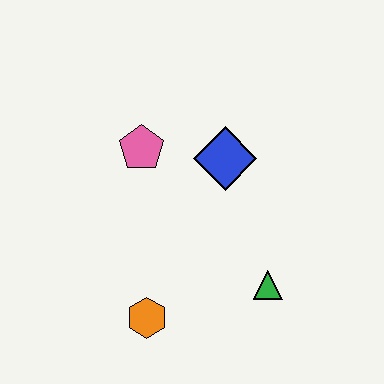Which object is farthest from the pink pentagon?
The green triangle is farthest from the pink pentagon.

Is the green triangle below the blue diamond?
Yes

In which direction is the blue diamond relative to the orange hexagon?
The blue diamond is above the orange hexagon.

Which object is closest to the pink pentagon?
The blue diamond is closest to the pink pentagon.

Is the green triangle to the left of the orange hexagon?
No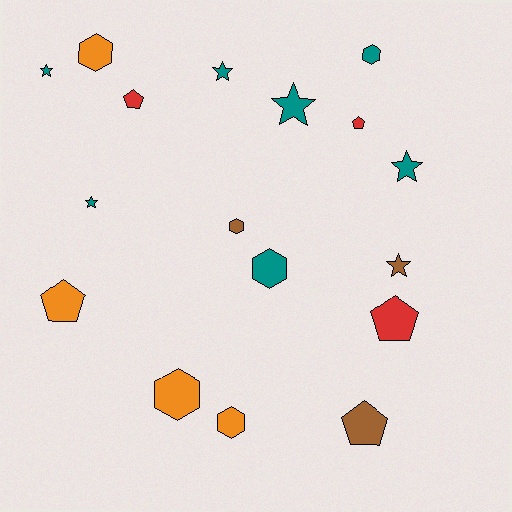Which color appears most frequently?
Teal, with 7 objects.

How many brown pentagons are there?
There is 1 brown pentagon.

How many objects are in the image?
There are 17 objects.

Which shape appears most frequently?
Hexagon, with 6 objects.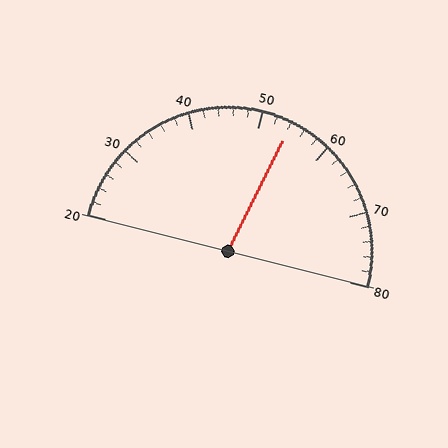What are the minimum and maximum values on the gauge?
The gauge ranges from 20 to 80.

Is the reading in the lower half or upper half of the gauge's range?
The reading is in the upper half of the range (20 to 80).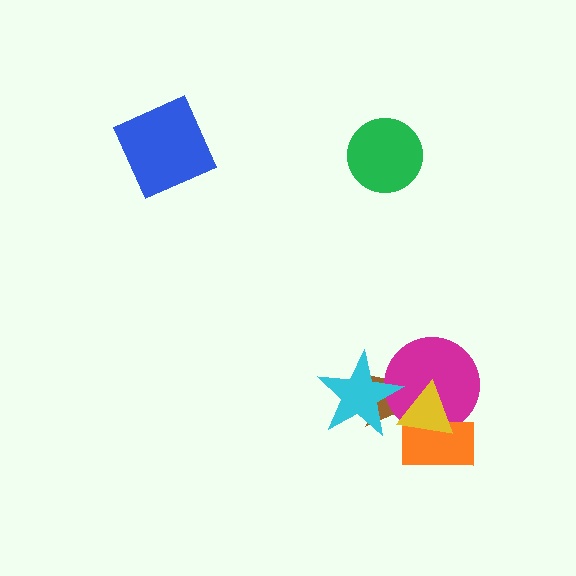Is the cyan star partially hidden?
Yes, it is partially covered by another shape.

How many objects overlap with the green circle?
0 objects overlap with the green circle.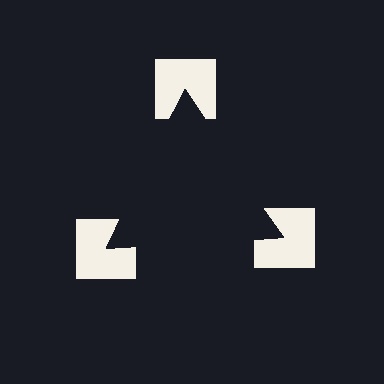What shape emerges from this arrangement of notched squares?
An illusory triangle — its edges are inferred from the aligned wedge cuts in the notched squares, not physically drawn.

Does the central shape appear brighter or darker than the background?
It typically appears slightly darker than the background, even though no actual brightness change is drawn.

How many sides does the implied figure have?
3 sides.